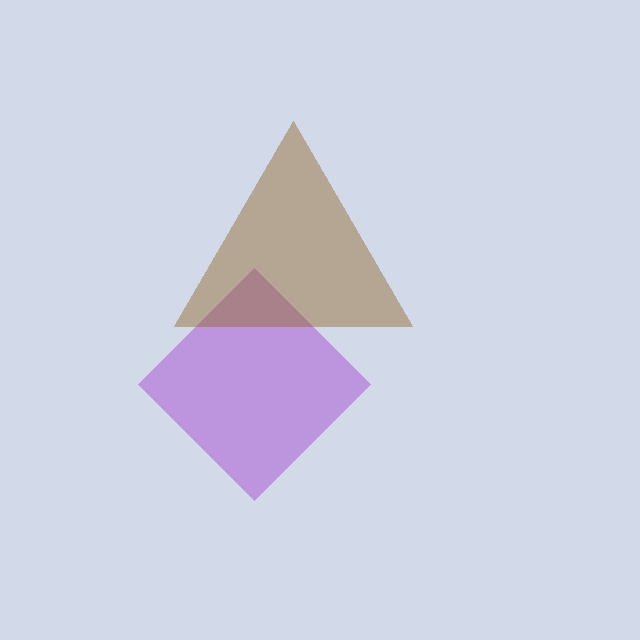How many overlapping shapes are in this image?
There are 2 overlapping shapes in the image.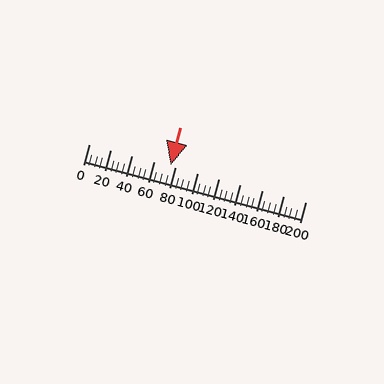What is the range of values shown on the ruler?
The ruler shows values from 0 to 200.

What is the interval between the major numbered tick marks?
The major tick marks are spaced 20 units apart.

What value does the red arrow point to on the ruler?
The red arrow points to approximately 75.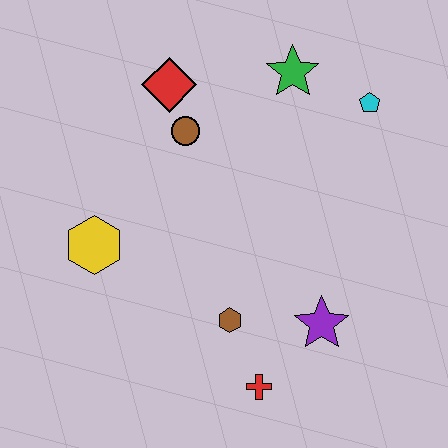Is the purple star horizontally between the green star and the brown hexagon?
No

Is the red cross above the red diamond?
No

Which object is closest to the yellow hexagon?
The brown circle is closest to the yellow hexagon.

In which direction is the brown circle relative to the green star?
The brown circle is to the left of the green star.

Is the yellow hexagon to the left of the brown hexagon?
Yes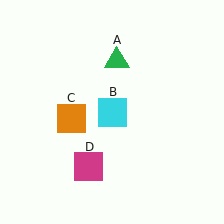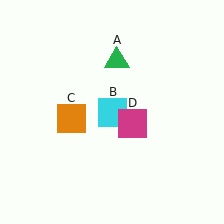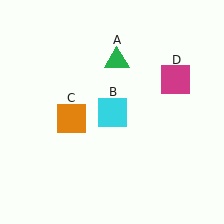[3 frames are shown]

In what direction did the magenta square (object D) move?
The magenta square (object D) moved up and to the right.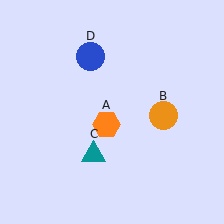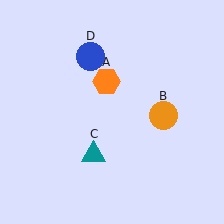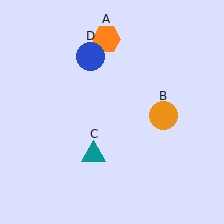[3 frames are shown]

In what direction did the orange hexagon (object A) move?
The orange hexagon (object A) moved up.